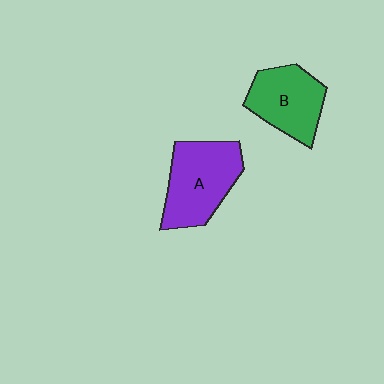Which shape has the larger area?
Shape A (purple).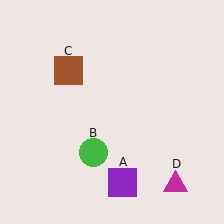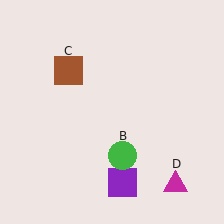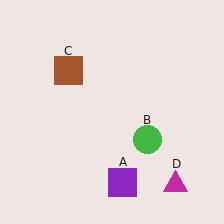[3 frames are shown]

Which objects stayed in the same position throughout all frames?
Purple square (object A) and brown square (object C) and magenta triangle (object D) remained stationary.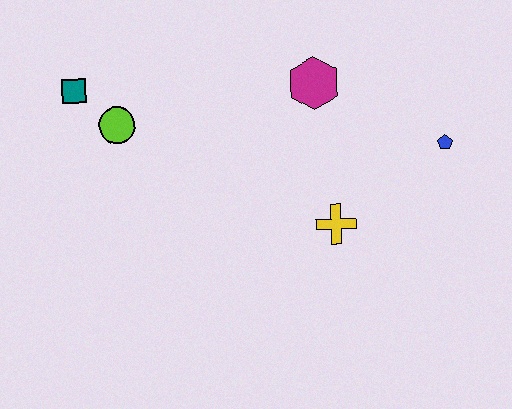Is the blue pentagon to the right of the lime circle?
Yes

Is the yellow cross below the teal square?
Yes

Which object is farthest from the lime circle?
The blue pentagon is farthest from the lime circle.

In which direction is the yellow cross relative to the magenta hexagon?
The yellow cross is below the magenta hexagon.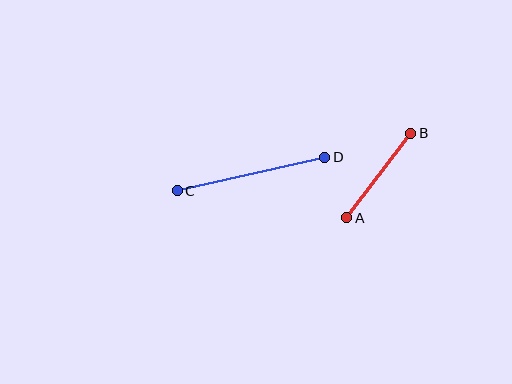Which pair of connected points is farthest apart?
Points C and D are farthest apart.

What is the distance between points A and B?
The distance is approximately 106 pixels.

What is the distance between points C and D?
The distance is approximately 151 pixels.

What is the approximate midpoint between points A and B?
The midpoint is at approximately (379, 176) pixels.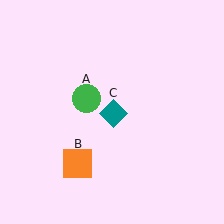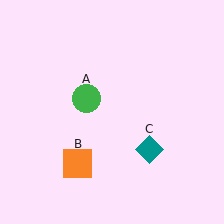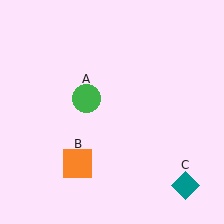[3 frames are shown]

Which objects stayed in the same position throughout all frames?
Green circle (object A) and orange square (object B) remained stationary.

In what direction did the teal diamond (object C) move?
The teal diamond (object C) moved down and to the right.